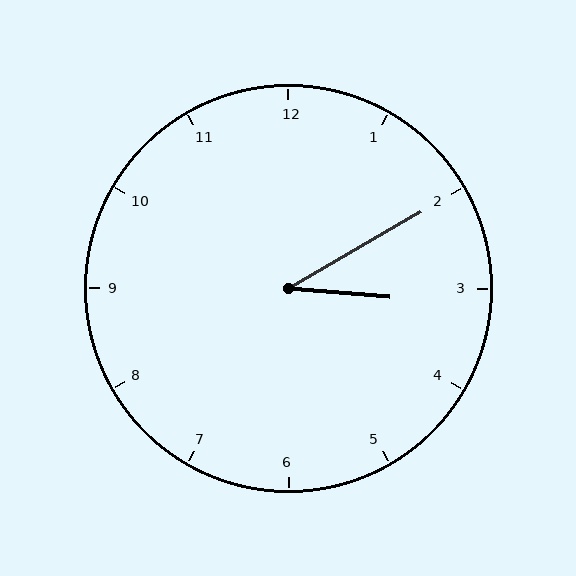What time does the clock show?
3:10.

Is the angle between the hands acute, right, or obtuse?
It is acute.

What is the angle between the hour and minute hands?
Approximately 35 degrees.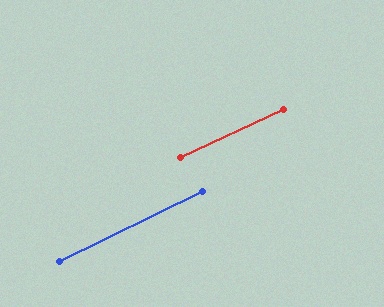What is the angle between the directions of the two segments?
Approximately 1 degree.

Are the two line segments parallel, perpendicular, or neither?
Parallel — their directions differ by only 1.3°.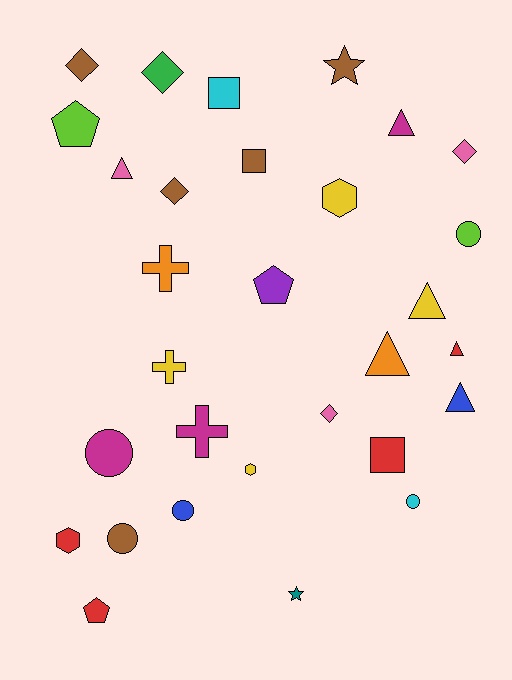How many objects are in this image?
There are 30 objects.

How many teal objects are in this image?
There is 1 teal object.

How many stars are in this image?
There are 2 stars.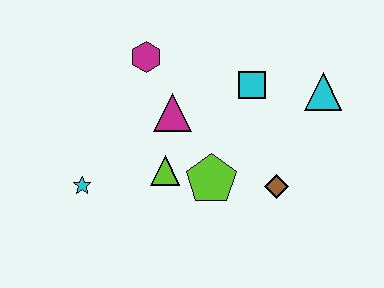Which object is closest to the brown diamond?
The lime pentagon is closest to the brown diamond.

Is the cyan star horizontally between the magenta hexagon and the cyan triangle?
No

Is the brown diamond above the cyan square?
No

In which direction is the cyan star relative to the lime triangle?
The cyan star is to the left of the lime triangle.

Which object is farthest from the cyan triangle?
The cyan star is farthest from the cyan triangle.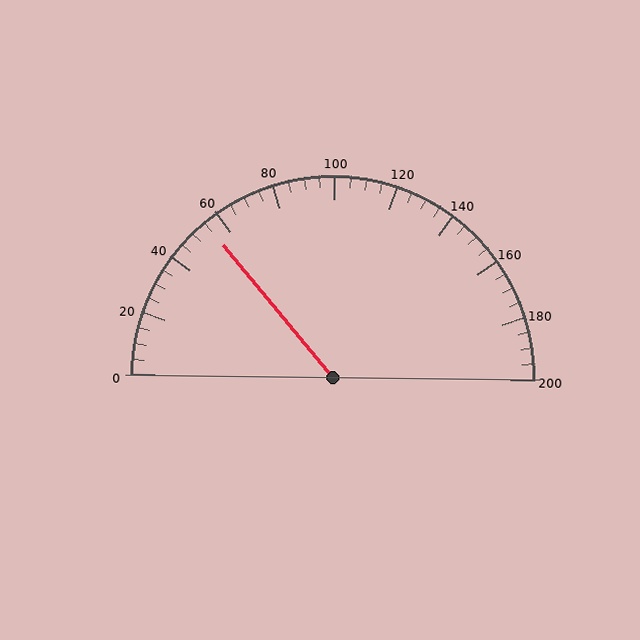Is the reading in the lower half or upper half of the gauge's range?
The reading is in the lower half of the range (0 to 200).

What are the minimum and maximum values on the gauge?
The gauge ranges from 0 to 200.